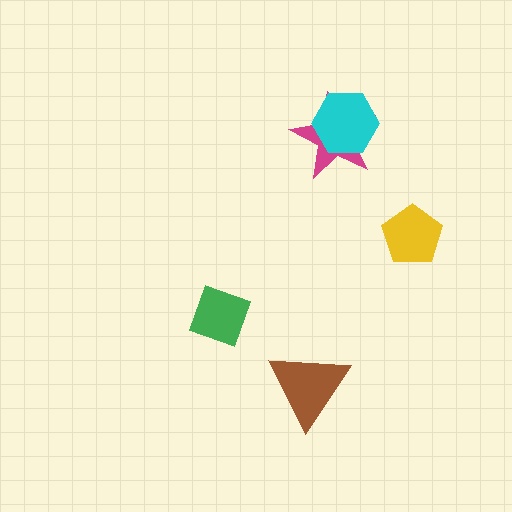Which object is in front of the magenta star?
The cyan hexagon is in front of the magenta star.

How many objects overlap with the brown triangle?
0 objects overlap with the brown triangle.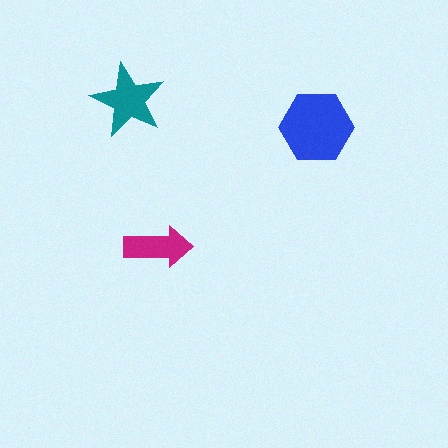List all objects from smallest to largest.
The magenta arrow, the teal star, the blue hexagon.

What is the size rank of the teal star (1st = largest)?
2nd.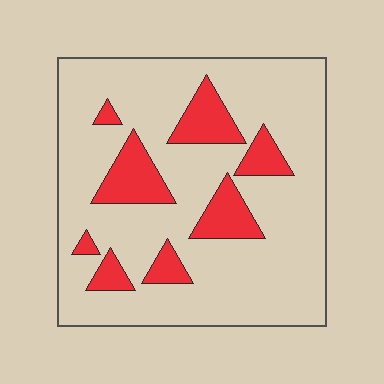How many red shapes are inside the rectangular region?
8.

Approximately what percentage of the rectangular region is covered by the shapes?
Approximately 20%.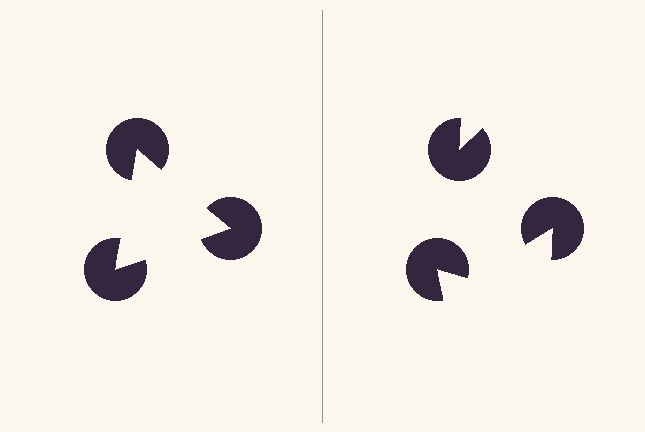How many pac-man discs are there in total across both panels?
6 — 3 on each side.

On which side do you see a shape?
An illusory triangle appears on the left side. On the right side the wedge cuts are rotated, so no coherent shape forms.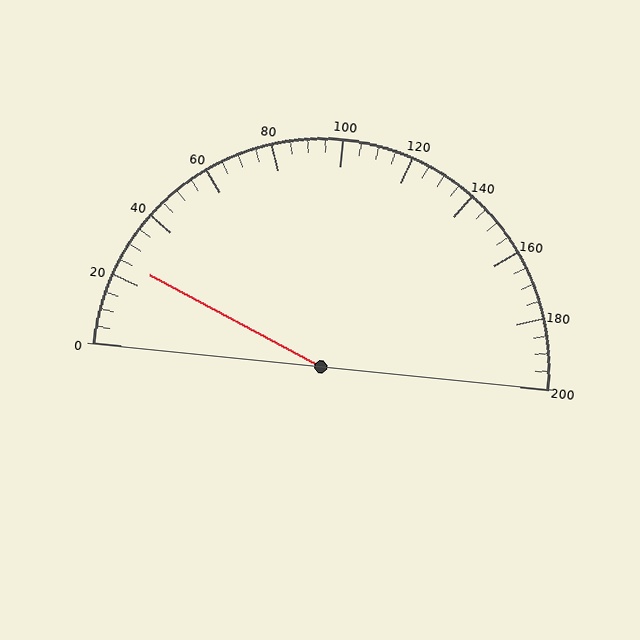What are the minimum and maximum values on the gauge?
The gauge ranges from 0 to 200.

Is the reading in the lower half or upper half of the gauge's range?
The reading is in the lower half of the range (0 to 200).